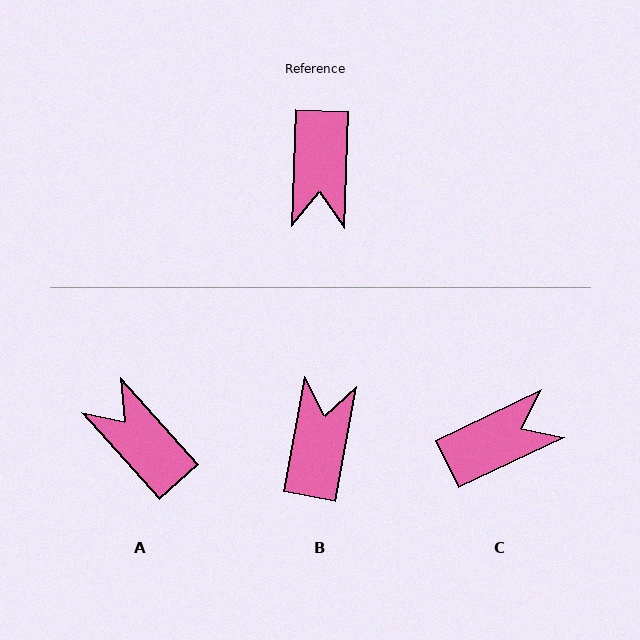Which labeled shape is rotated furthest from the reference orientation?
B, about 171 degrees away.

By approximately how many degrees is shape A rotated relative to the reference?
Approximately 136 degrees clockwise.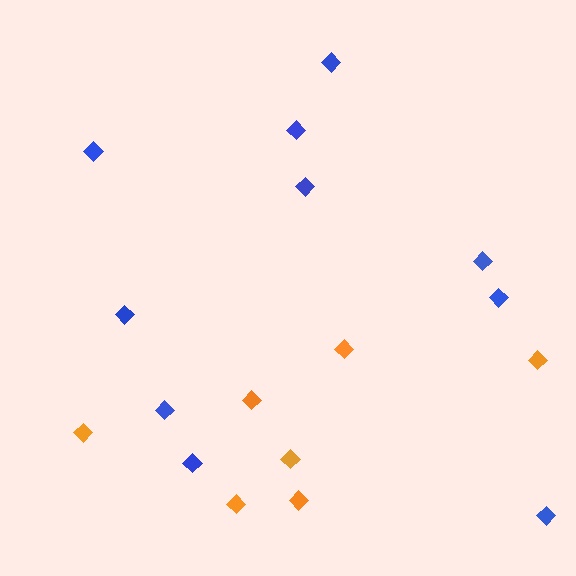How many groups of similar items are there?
There are 2 groups: one group of orange diamonds (7) and one group of blue diamonds (10).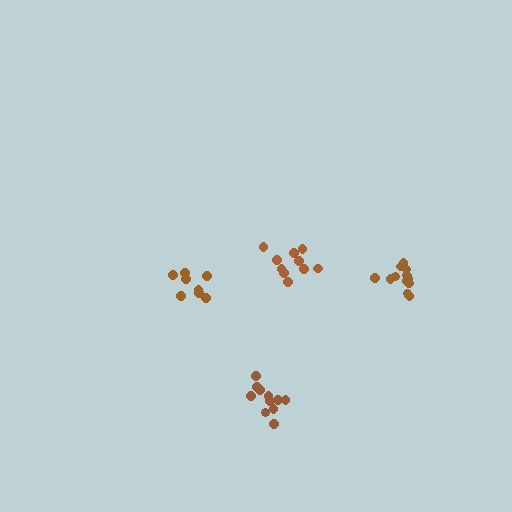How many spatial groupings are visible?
There are 4 spatial groupings.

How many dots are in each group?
Group 1: 11 dots, Group 2: 11 dots, Group 3: 8 dots, Group 4: 12 dots (42 total).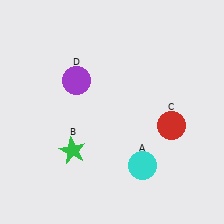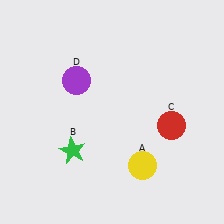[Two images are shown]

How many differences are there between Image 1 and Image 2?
There is 1 difference between the two images.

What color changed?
The circle (A) changed from cyan in Image 1 to yellow in Image 2.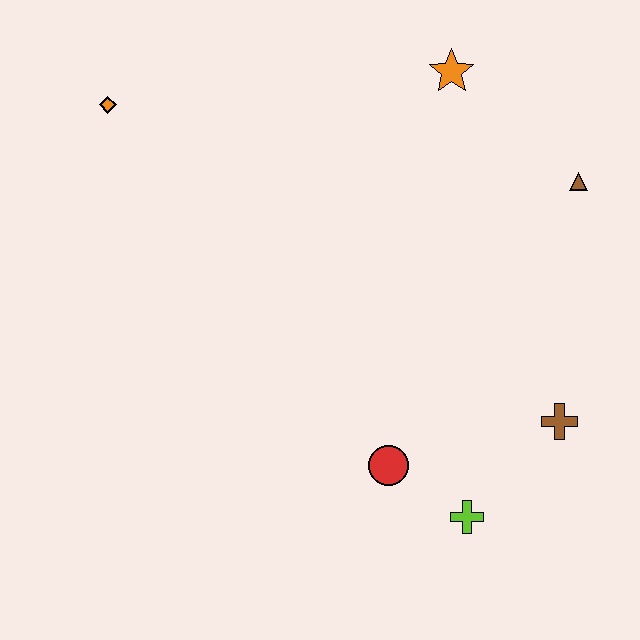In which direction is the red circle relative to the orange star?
The red circle is below the orange star.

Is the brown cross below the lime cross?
No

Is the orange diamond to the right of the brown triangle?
No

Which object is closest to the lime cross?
The red circle is closest to the lime cross.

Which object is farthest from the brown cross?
The orange diamond is farthest from the brown cross.